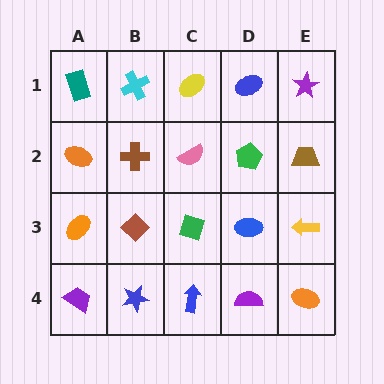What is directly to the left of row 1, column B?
A teal rectangle.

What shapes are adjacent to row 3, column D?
A green pentagon (row 2, column D), a purple semicircle (row 4, column D), a green diamond (row 3, column C), a yellow arrow (row 3, column E).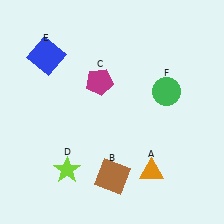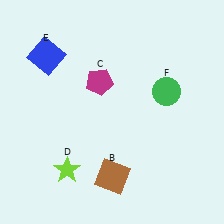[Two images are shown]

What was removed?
The orange triangle (A) was removed in Image 2.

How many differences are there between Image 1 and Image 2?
There is 1 difference between the two images.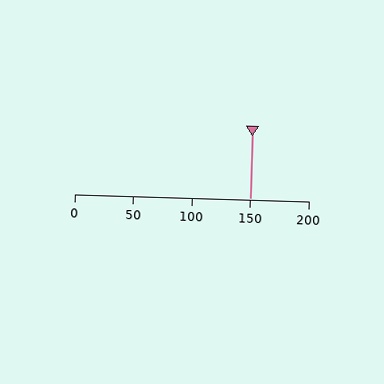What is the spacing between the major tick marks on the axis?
The major ticks are spaced 50 apart.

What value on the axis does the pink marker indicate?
The marker indicates approximately 150.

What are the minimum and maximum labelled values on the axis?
The axis runs from 0 to 200.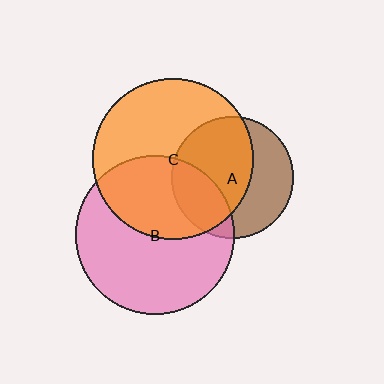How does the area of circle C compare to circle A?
Approximately 1.7 times.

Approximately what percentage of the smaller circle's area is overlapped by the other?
Approximately 40%.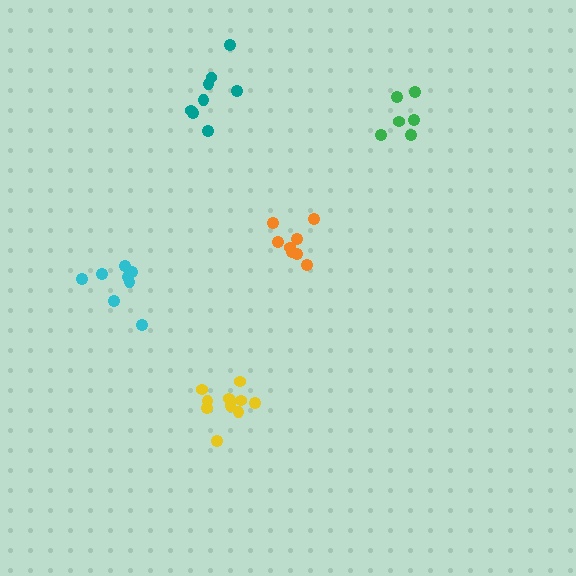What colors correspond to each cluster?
The clusters are colored: yellow, cyan, orange, teal, green.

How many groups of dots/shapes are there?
There are 5 groups.